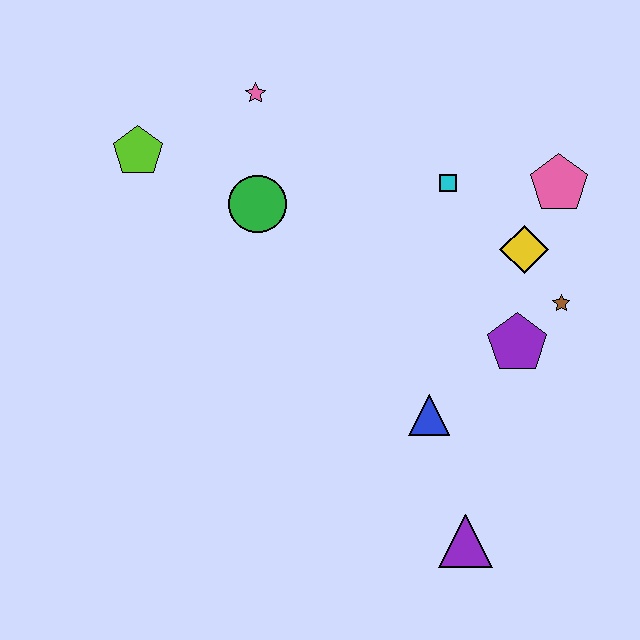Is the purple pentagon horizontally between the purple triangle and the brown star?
Yes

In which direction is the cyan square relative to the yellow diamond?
The cyan square is to the left of the yellow diamond.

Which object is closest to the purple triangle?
The blue triangle is closest to the purple triangle.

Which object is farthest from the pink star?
The purple triangle is farthest from the pink star.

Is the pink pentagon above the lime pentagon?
No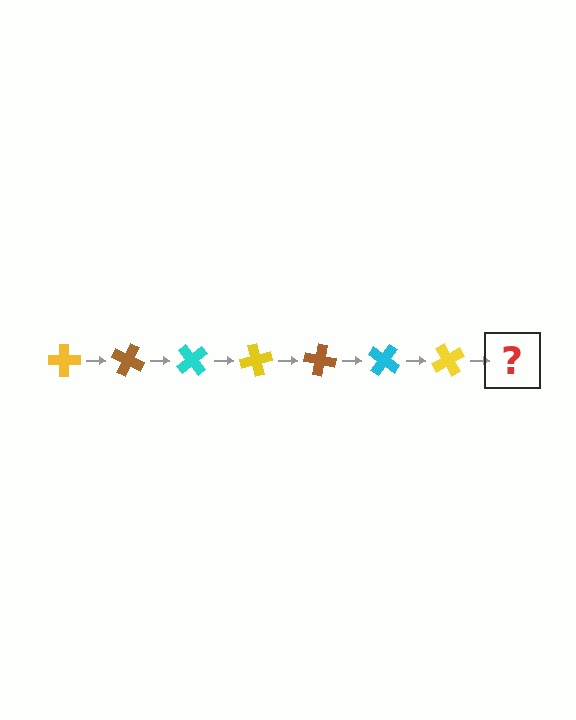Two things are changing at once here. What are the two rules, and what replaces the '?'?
The two rules are that it rotates 25 degrees each step and the color cycles through yellow, brown, and cyan. The '?' should be a brown cross, rotated 175 degrees from the start.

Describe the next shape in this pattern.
It should be a brown cross, rotated 175 degrees from the start.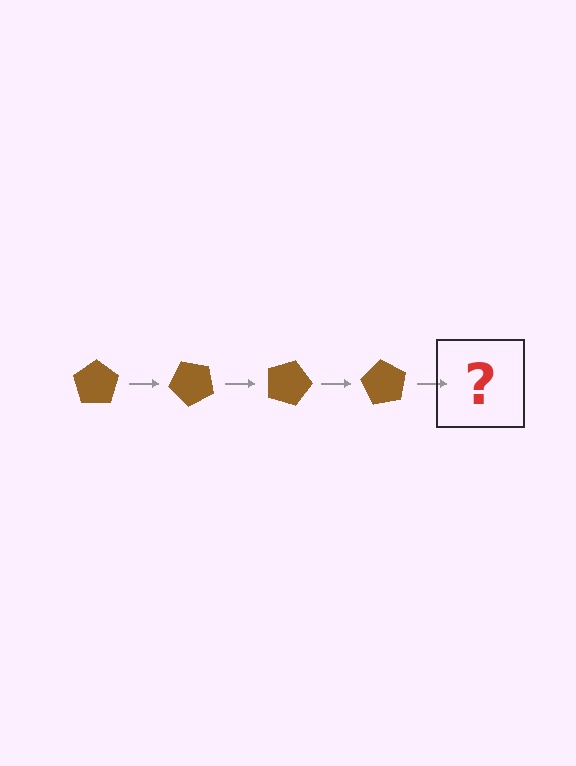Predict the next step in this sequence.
The next step is a brown pentagon rotated 180 degrees.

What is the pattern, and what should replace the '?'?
The pattern is that the pentagon rotates 45 degrees each step. The '?' should be a brown pentagon rotated 180 degrees.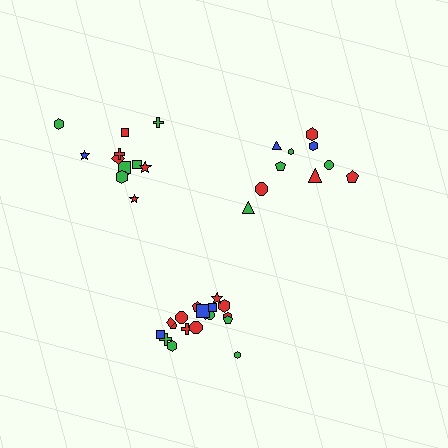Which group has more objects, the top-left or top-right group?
The top-left group.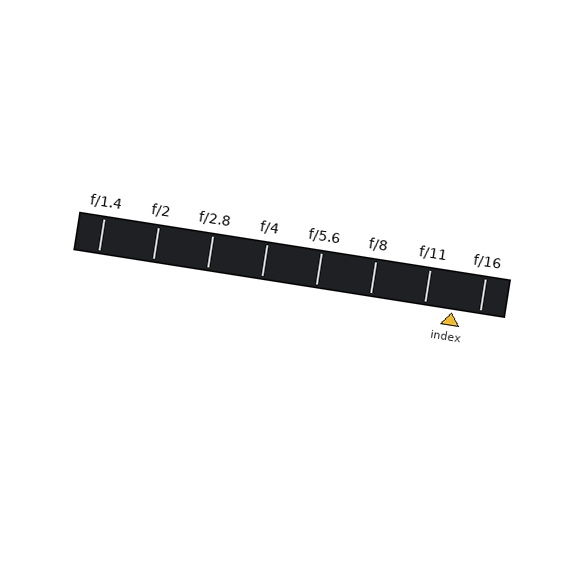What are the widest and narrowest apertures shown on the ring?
The widest aperture shown is f/1.4 and the narrowest is f/16.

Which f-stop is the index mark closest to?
The index mark is closest to f/16.